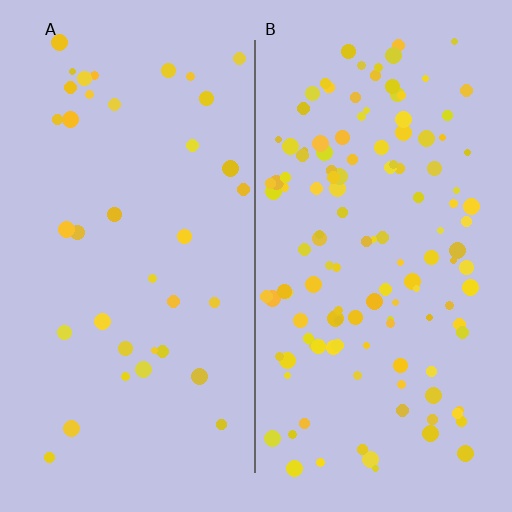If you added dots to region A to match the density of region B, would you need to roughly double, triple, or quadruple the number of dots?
Approximately triple.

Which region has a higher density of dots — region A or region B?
B (the right).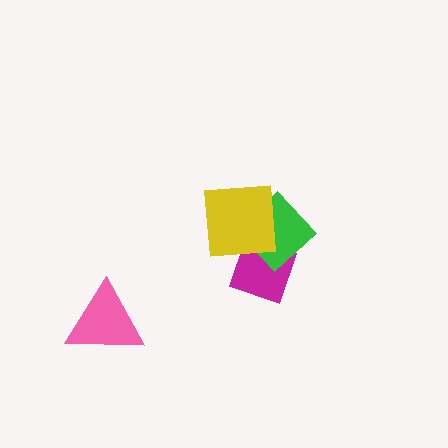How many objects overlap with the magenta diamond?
2 objects overlap with the magenta diamond.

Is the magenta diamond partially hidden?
Yes, it is partially covered by another shape.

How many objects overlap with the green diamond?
2 objects overlap with the green diamond.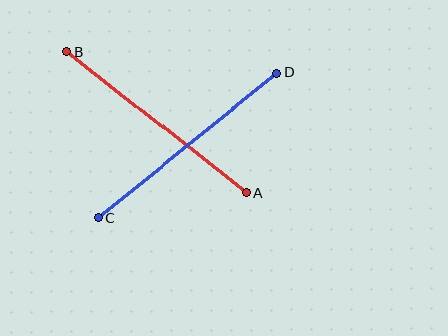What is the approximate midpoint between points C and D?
The midpoint is at approximately (188, 145) pixels.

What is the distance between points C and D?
The distance is approximately 230 pixels.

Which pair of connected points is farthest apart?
Points C and D are farthest apart.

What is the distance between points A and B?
The distance is approximately 228 pixels.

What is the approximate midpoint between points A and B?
The midpoint is at approximately (156, 122) pixels.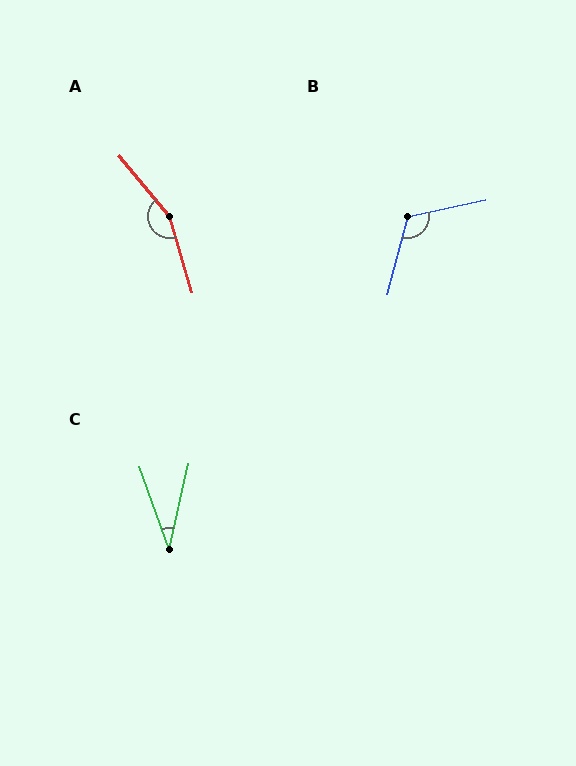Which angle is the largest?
A, at approximately 157 degrees.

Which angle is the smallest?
C, at approximately 32 degrees.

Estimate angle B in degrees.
Approximately 117 degrees.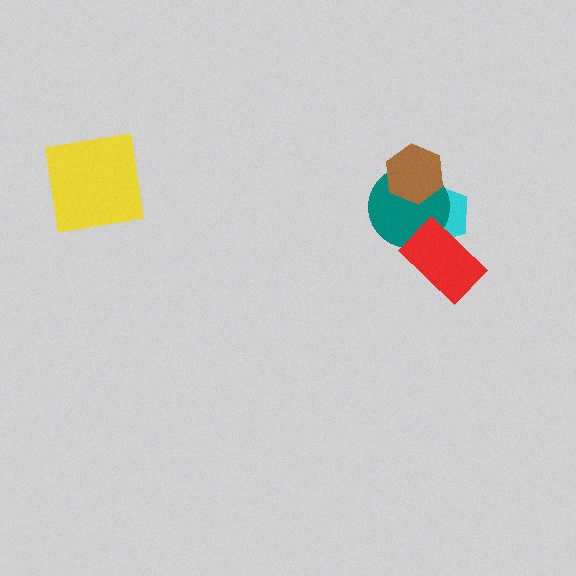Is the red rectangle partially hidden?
No, no other shape covers it.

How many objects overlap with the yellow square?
0 objects overlap with the yellow square.